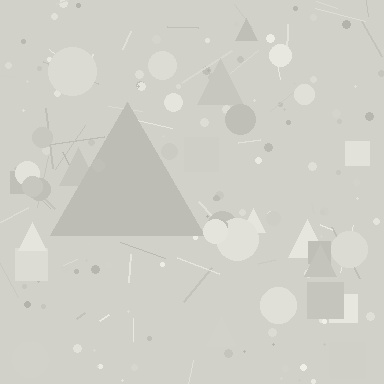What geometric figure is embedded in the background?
A triangle is embedded in the background.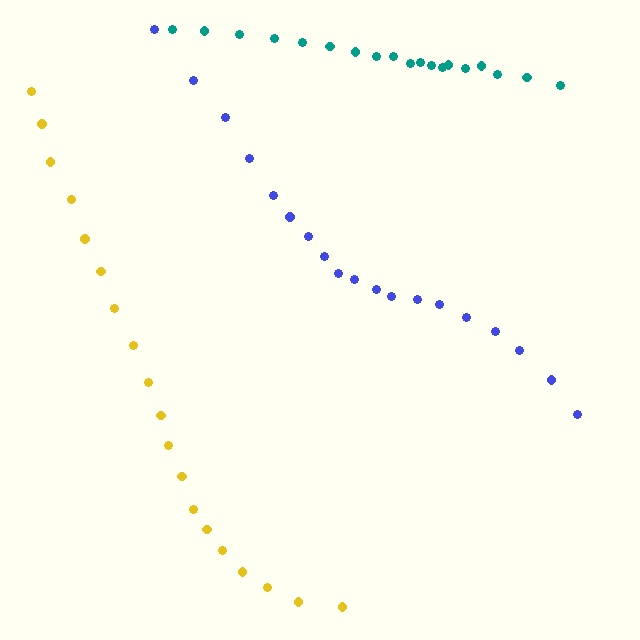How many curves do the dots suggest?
There are 3 distinct paths.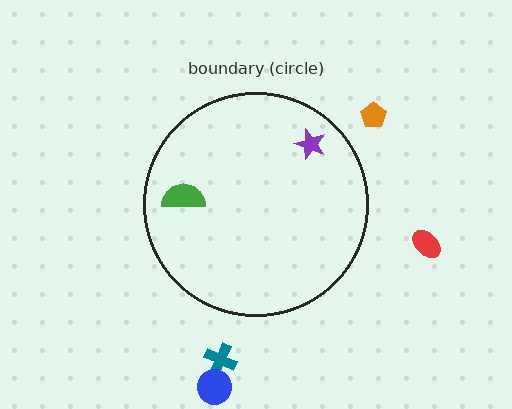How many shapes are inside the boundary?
2 inside, 4 outside.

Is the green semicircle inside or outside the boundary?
Inside.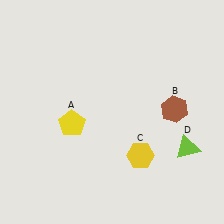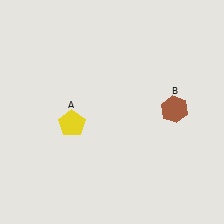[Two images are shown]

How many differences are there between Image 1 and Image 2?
There are 2 differences between the two images.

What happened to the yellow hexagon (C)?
The yellow hexagon (C) was removed in Image 2. It was in the bottom-right area of Image 1.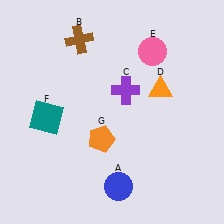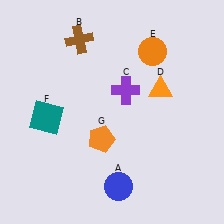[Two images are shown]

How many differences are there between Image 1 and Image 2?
There is 1 difference between the two images.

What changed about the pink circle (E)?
In Image 1, E is pink. In Image 2, it changed to orange.